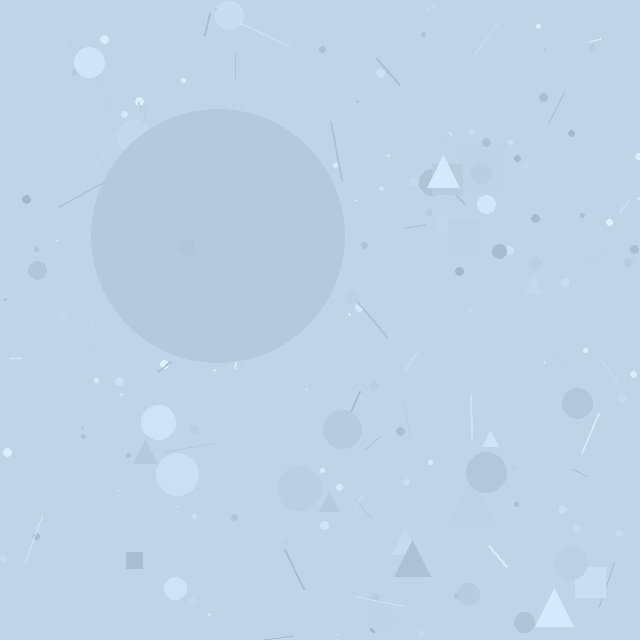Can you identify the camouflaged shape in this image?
The camouflaged shape is a circle.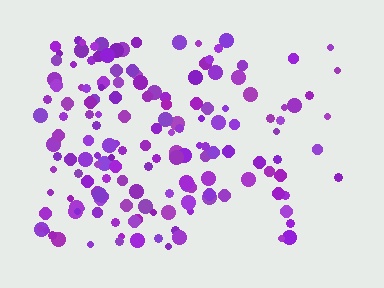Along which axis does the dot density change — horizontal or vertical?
Horizontal.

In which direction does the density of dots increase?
From right to left, with the left side densest.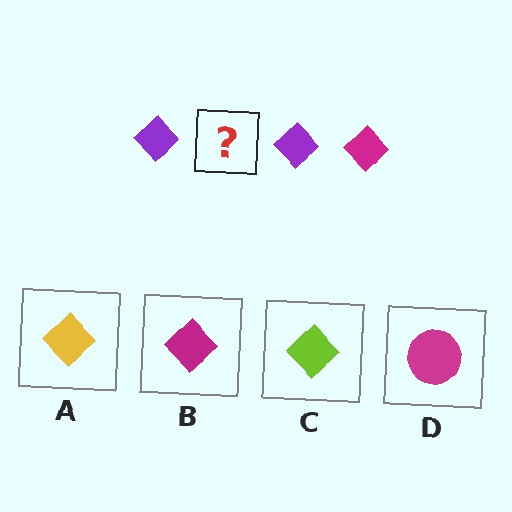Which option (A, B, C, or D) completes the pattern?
B.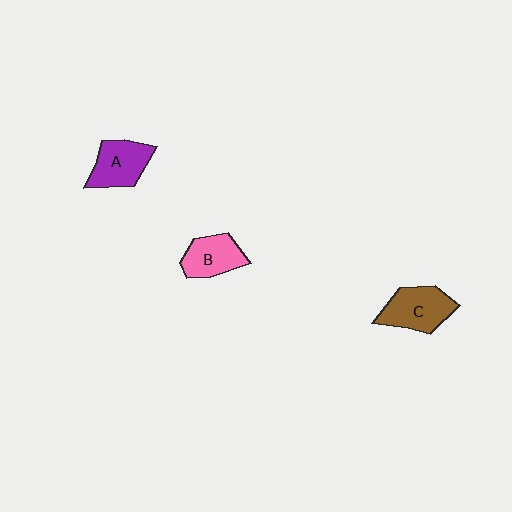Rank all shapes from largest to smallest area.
From largest to smallest: C (brown), A (purple), B (pink).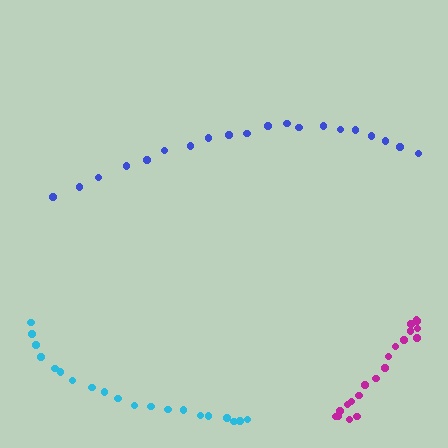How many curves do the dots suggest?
There are 3 distinct paths.